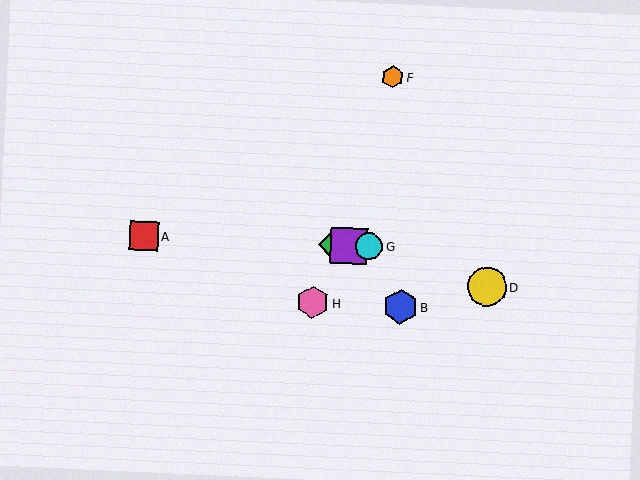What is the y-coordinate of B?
Object B is at y≈307.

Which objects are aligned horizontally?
Objects A, C, E, G are aligned horizontally.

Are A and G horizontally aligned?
Yes, both are at y≈236.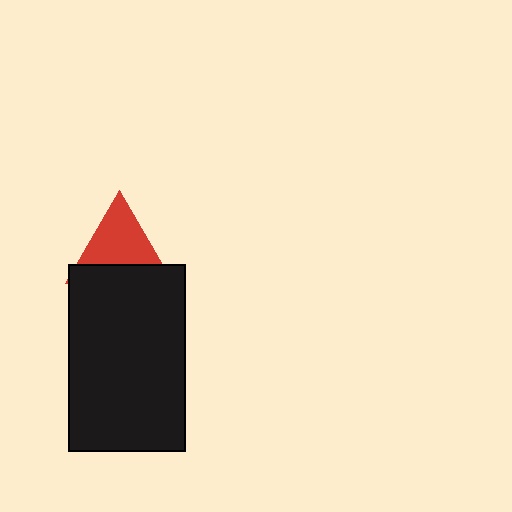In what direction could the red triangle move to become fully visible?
The red triangle could move up. That would shift it out from behind the black rectangle entirely.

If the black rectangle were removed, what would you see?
You would see the complete red triangle.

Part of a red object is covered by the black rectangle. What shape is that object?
It is a triangle.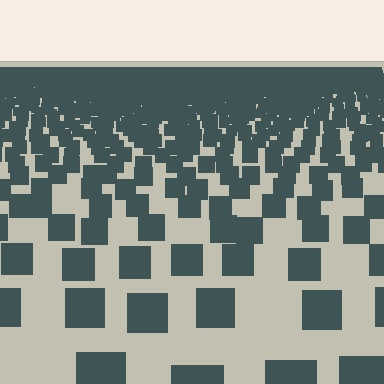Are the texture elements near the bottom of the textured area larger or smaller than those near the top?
Larger. Near the bottom, elements are closer to the viewer and appear at a bigger on-screen size.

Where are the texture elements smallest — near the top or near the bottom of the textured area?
Near the top.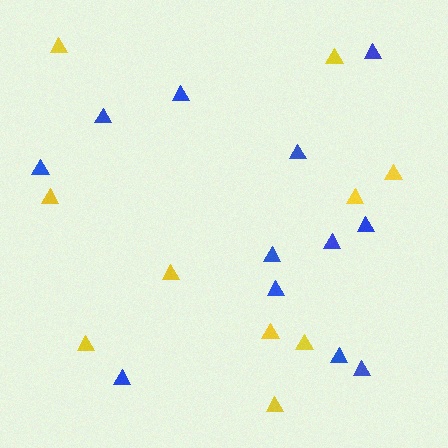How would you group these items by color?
There are 2 groups: one group of yellow triangles (10) and one group of blue triangles (12).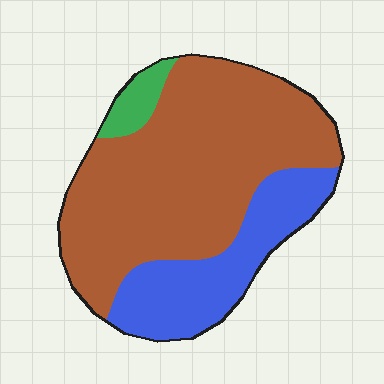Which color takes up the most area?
Brown, at roughly 70%.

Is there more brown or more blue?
Brown.